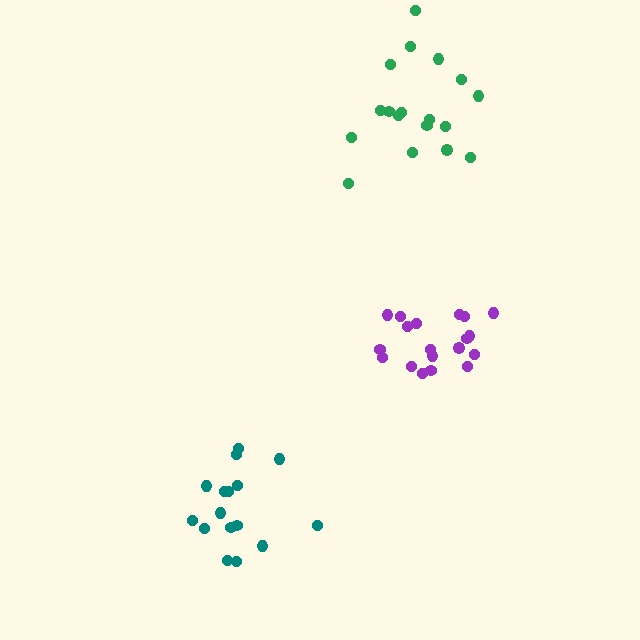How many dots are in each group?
Group 1: 18 dots, Group 2: 16 dots, Group 3: 19 dots (53 total).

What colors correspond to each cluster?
The clusters are colored: green, teal, purple.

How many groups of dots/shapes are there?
There are 3 groups.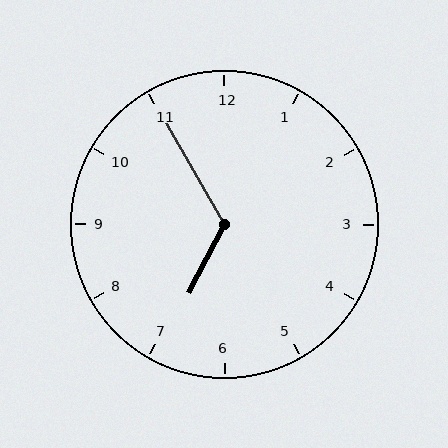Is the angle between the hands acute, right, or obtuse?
It is obtuse.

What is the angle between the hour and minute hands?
Approximately 122 degrees.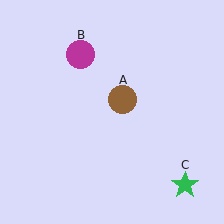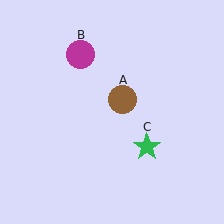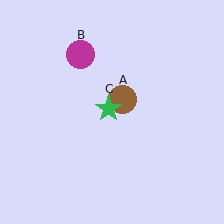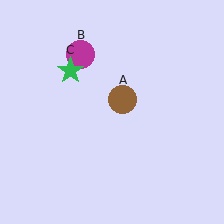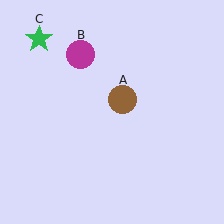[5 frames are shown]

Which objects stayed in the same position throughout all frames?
Brown circle (object A) and magenta circle (object B) remained stationary.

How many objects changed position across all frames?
1 object changed position: green star (object C).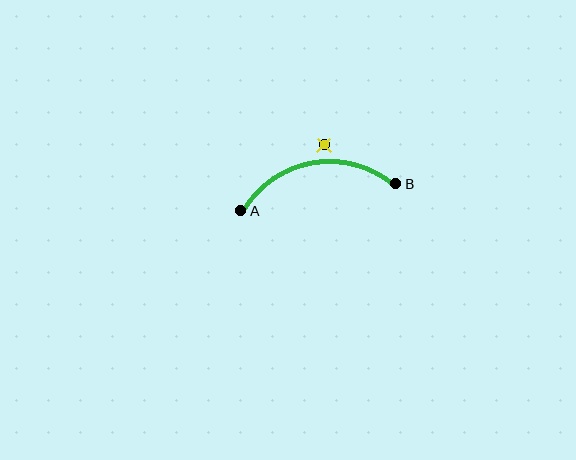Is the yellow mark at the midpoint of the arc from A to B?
No — the yellow mark does not lie on the arc at all. It sits slightly outside the curve.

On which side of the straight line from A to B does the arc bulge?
The arc bulges above the straight line connecting A and B.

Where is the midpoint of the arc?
The arc midpoint is the point on the curve farthest from the straight line joining A and B. It sits above that line.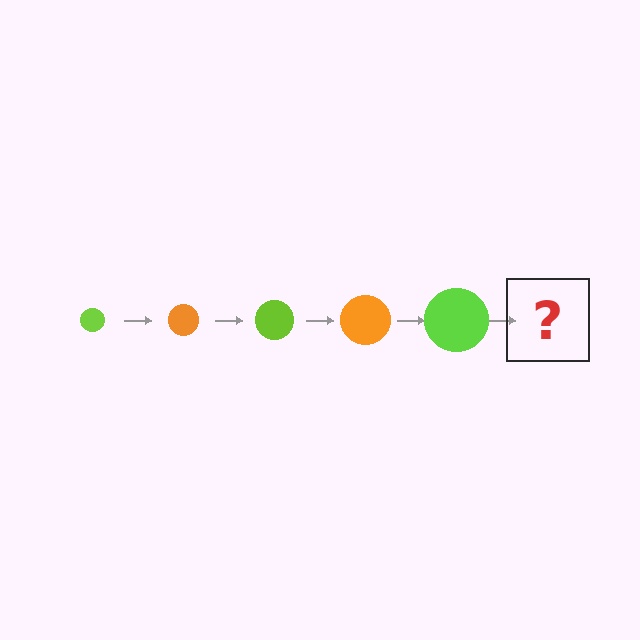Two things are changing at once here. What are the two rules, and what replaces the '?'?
The two rules are that the circle grows larger each step and the color cycles through lime and orange. The '?' should be an orange circle, larger than the previous one.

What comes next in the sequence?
The next element should be an orange circle, larger than the previous one.